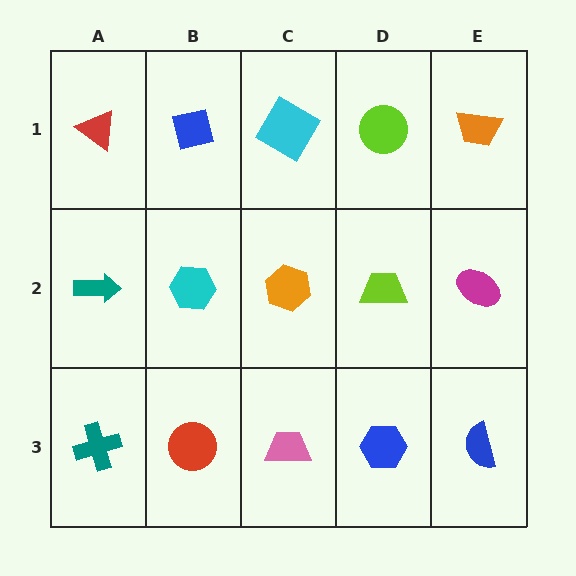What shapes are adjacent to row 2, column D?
A lime circle (row 1, column D), a blue hexagon (row 3, column D), an orange hexagon (row 2, column C), a magenta ellipse (row 2, column E).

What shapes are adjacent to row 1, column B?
A cyan hexagon (row 2, column B), a red triangle (row 1, column A), a cyan diamond (row 1, column C).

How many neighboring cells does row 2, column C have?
4.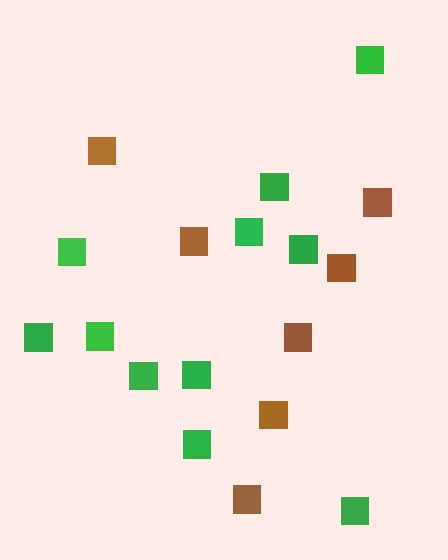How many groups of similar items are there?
There are 2 groups: one group of brown squares (7) and one group of green squares (11).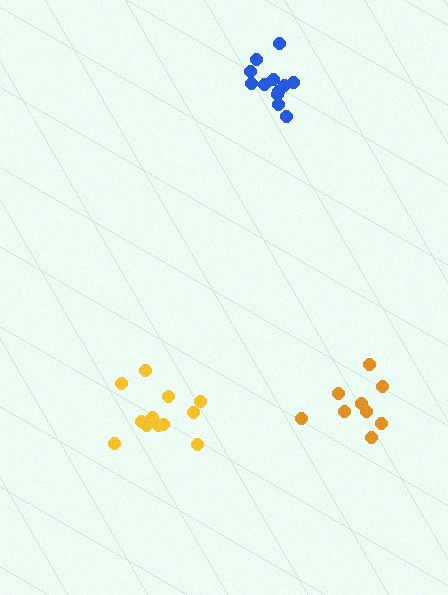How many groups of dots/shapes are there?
There are 3 groups.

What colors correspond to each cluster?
The clusters are colored: blue, orange, yellow.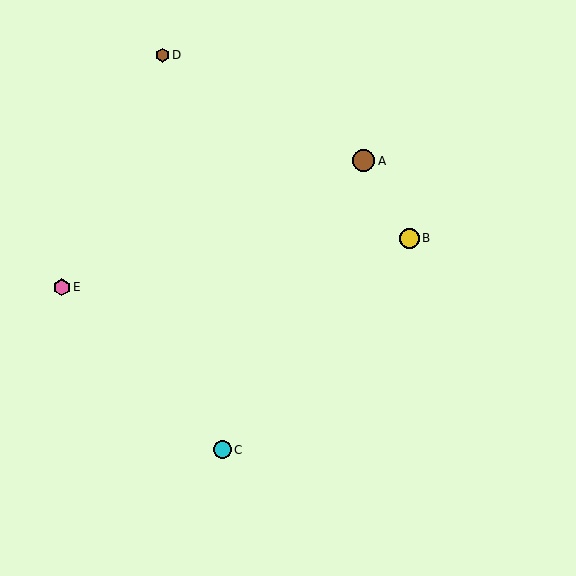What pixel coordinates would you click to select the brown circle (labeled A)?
Click at (364, 161) to select the brown circle A.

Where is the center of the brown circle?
The center of the brown circle is at (364, 161).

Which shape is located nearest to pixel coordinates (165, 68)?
The brown hexagon (labeled D) at (162, 55) is nearest to that location.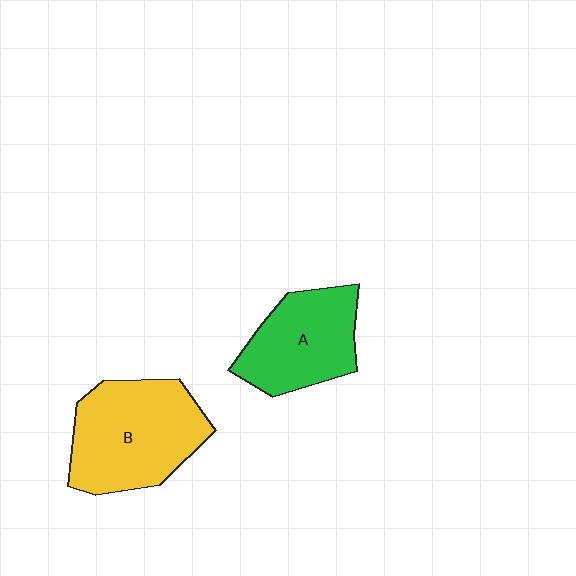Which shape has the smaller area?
Shape A (green).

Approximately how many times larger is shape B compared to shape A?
Approximately 1.3 times.